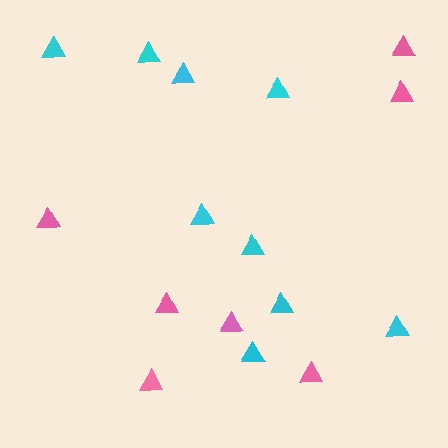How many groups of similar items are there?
There are 2 groups: one group of cyan triangles (9) and one group of pink triangles (7).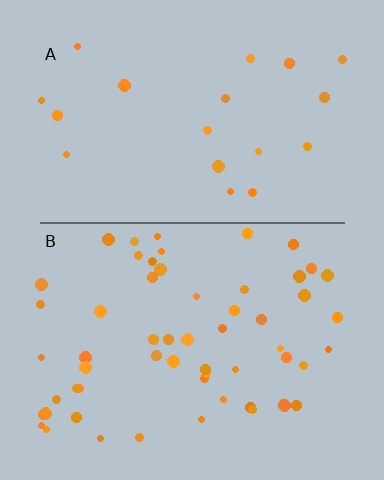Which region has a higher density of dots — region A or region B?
B (the bottom).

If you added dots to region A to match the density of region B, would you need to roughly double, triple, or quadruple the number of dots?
Approximately triple.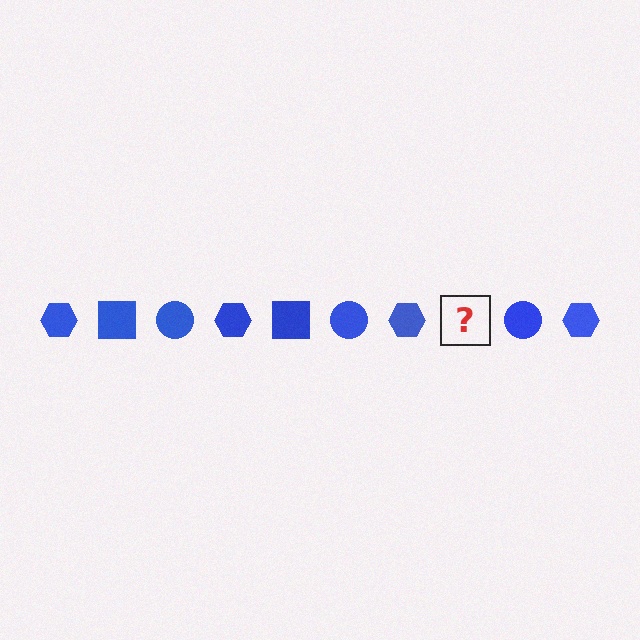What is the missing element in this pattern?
The missing element is a blue square.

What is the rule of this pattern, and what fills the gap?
The rule is that the pattern cycles through hexagon, square, circle shapes in blue. The gap should be filled with a blue square.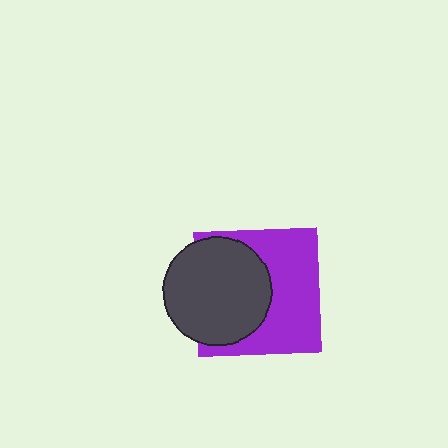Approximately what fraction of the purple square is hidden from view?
Roughly 46% of the purple square is hidden behind the dark gray circle.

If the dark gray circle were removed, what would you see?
You would see the complete purple square.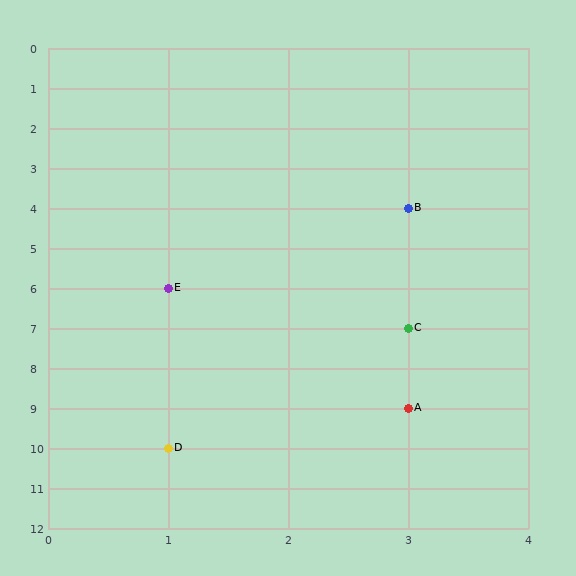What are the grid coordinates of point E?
Point E is at grid coordinates (1, 6).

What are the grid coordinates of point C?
Point C is at grid coordinates (3, 7).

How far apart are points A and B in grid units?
Points A and B are 5 rows apart.